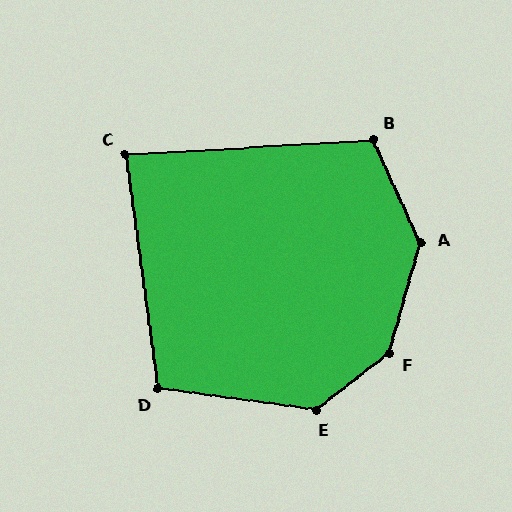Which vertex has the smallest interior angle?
C, at approximately 86 degrees.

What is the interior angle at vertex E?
Approximately 135 degrees (obtuse).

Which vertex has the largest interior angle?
F, at approximately 143 degrees.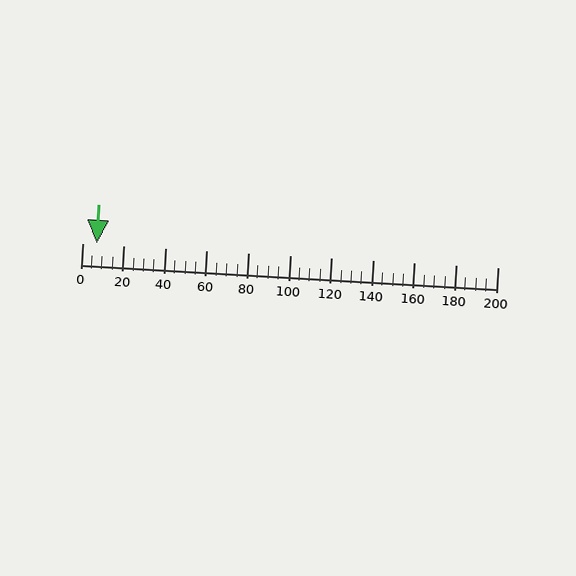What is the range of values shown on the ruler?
The ruler shows values from 0 to 200.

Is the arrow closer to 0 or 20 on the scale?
The arrow is closer to 0.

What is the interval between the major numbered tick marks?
The major tick marks are spaced 20 units apart.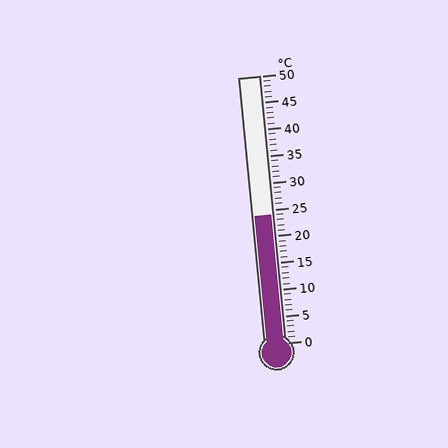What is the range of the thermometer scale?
The thermometer scale ranges from 0°C to 50°C.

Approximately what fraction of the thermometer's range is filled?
The thermometer is filled to approximately 50% of its range.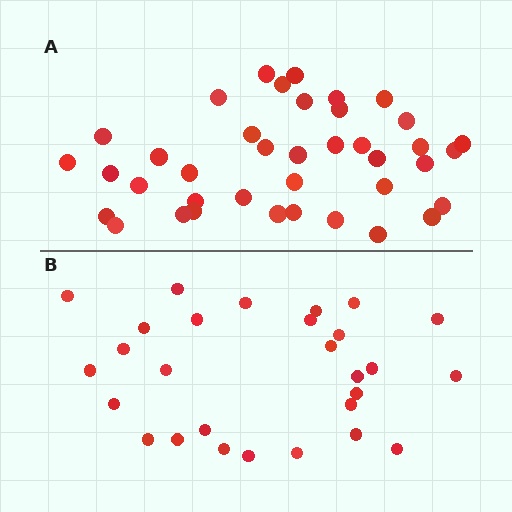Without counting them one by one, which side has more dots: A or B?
Region A (the top region) has more dots.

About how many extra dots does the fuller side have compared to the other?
Region A has roughly 12 or so more dots than region B.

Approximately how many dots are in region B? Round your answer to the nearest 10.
About 30 dots. (The exact count is 28, which rounds to 30.)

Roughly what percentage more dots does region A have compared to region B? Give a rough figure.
About 40% more.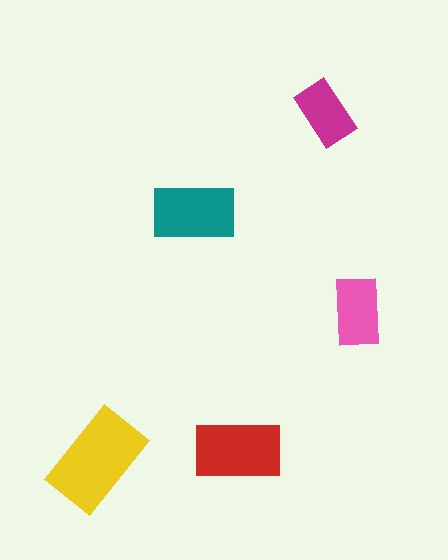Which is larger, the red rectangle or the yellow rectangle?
The yellow one.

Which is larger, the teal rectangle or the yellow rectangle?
The yellow one.